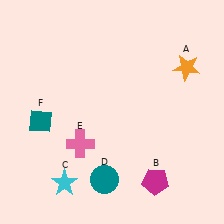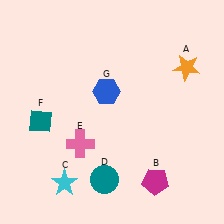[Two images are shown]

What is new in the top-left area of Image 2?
A blue hexagon (G) was added in the top-left area of Image 2.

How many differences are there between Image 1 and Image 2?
There is 1 difference between the two images.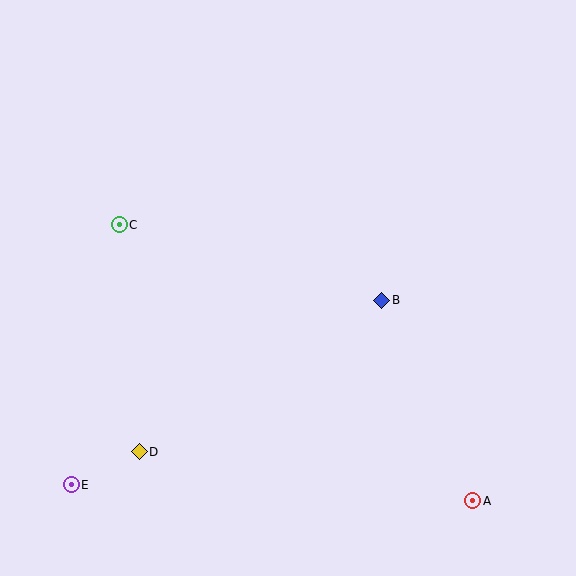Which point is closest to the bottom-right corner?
Point A is closest to the bottom-right corner.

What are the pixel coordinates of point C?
Point C is at (119, 225).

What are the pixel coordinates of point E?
Point E is at (71, 485).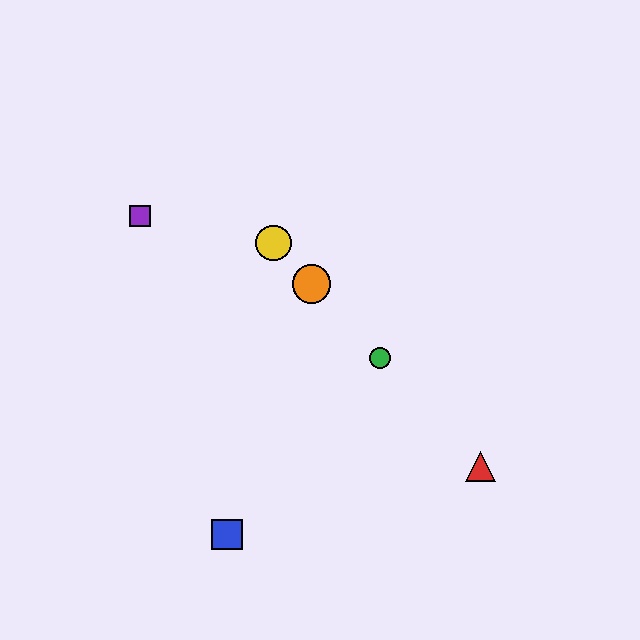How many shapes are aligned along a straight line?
4 shapes (the red triangle, the green circle, the yellow circle, the orange circle) are aligned along a straight line.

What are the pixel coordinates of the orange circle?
The orange circle is at (311, 284).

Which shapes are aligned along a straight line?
The red triangle, the green circle, the yellow circle, the orange circle are aligned along a straight line.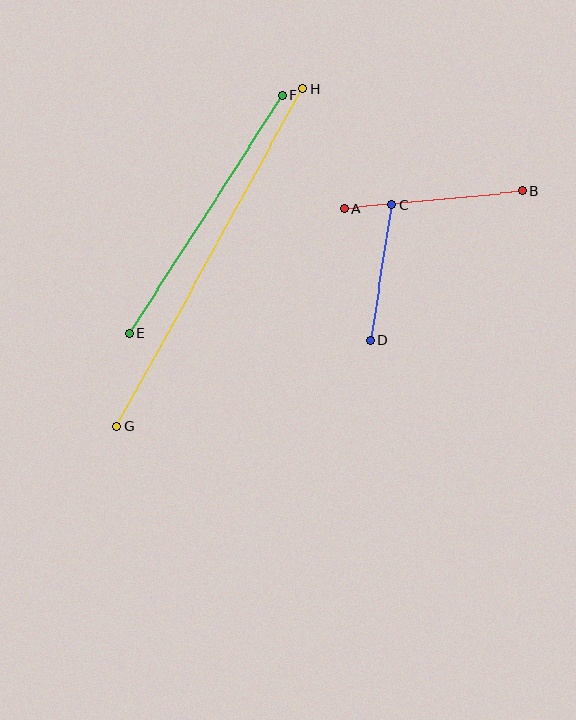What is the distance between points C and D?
The distance is approximately 137 pixels.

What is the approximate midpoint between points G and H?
The midpoint is at approximately (210, 258) pixels.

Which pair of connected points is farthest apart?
Points G and H are farthest apart.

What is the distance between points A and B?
The distance is approximately 179 pixels.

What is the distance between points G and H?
The distance is approximately 386 pixels.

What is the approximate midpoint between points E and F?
The midpoint is at approximately (206, 214) pixels.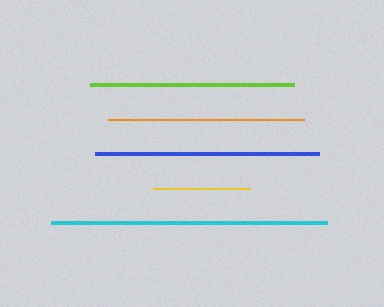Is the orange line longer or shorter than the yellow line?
The orange line is longer than the yellow line.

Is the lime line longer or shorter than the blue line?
The blue line is longer than the lime line.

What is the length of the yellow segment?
The yellow segment is approximately 98 pixels long.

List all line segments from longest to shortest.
From longest to shortest: cyan, blue, lime, orange, yellow.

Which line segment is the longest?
The cyan line is the longest at approximately 276 pixels.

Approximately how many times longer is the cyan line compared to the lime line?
The cyan line is approximately 1.3 times the length of the lime line.